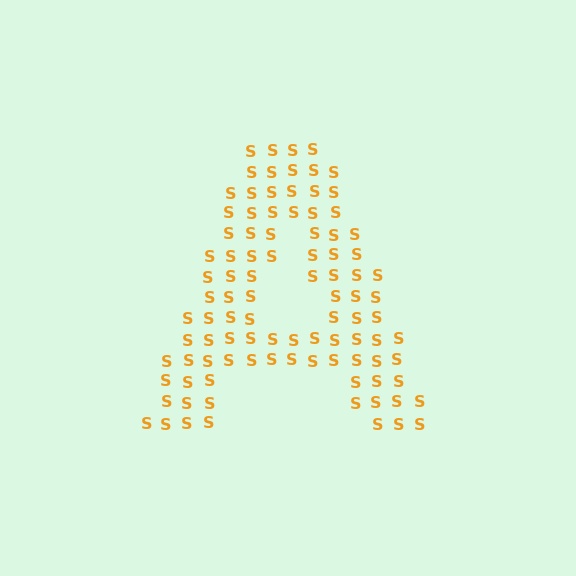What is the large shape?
The large shape is the letter A.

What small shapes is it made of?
It is made of small letter S's.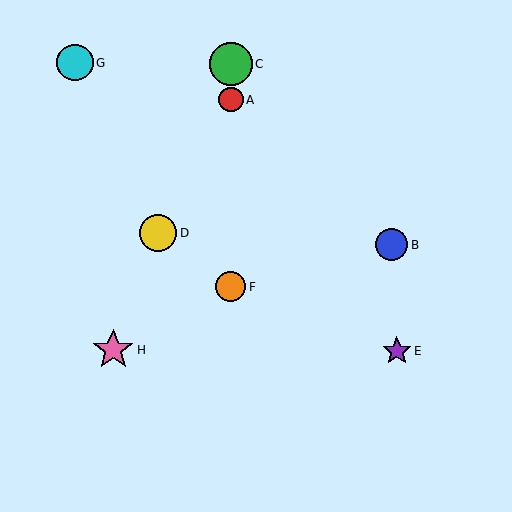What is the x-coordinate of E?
Object E is at x≈397.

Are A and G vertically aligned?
No, A is at x≈231 and G is at x≈75.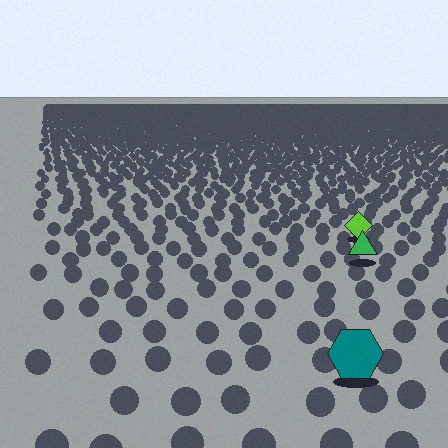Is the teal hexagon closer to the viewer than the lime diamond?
Yes. The teal hexagon is closer — you can tell from the texture gradient: the ground texture is coarser near it.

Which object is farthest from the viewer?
The lime diamond is farthest from the viewer. It appears smaller and the ground texture around it is denser.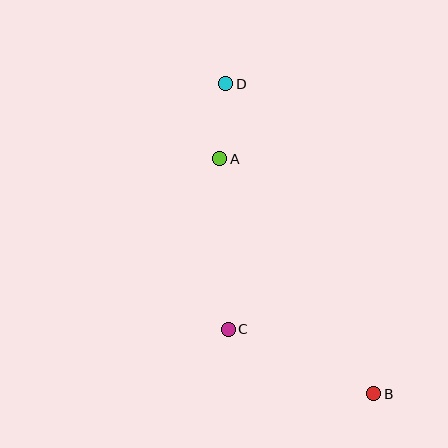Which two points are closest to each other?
Points A and D are closest to each other.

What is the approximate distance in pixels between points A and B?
The distance between A and B is approximately 281 pixels.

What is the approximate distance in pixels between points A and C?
The distance between A and C is approximately 171 pixels.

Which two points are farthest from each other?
Points B and D are farthest from each other.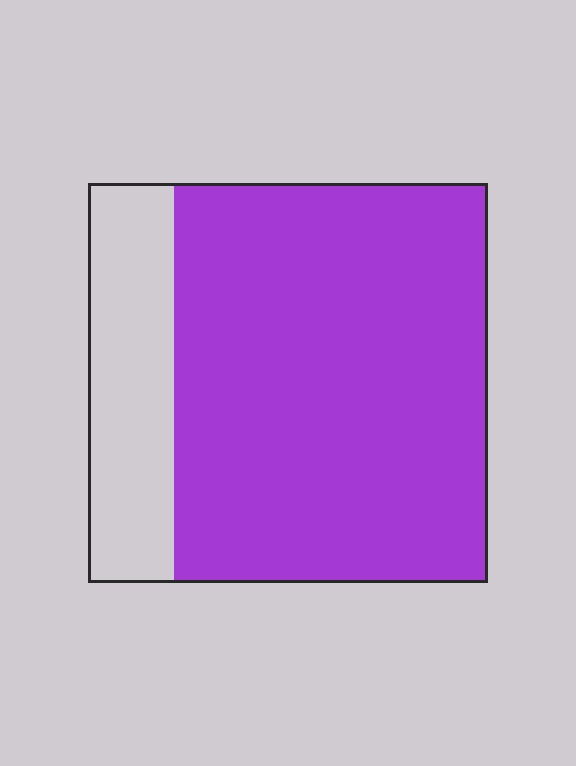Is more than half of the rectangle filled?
Yes.